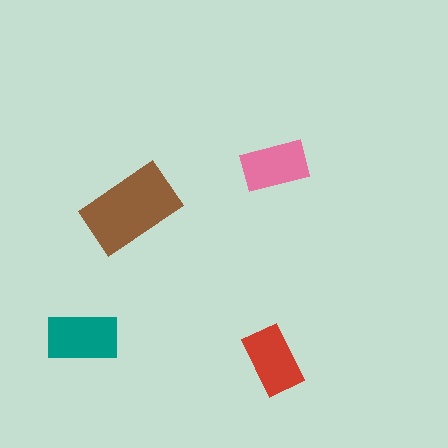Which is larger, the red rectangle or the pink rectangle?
The red one.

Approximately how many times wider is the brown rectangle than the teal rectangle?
About 1.5 times wider.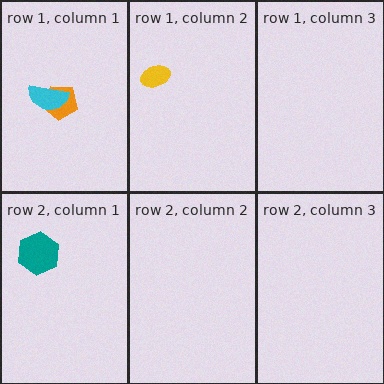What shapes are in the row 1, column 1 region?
The orange pentagon, the cyan semicircle.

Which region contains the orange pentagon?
The row 1, column 1 region.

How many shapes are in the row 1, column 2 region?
1.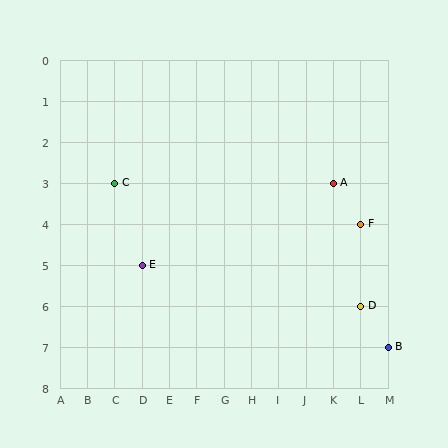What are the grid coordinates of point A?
Point A is at grid coordinates (K, 3).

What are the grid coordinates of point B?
Point B is at grid coordinates (M, 7).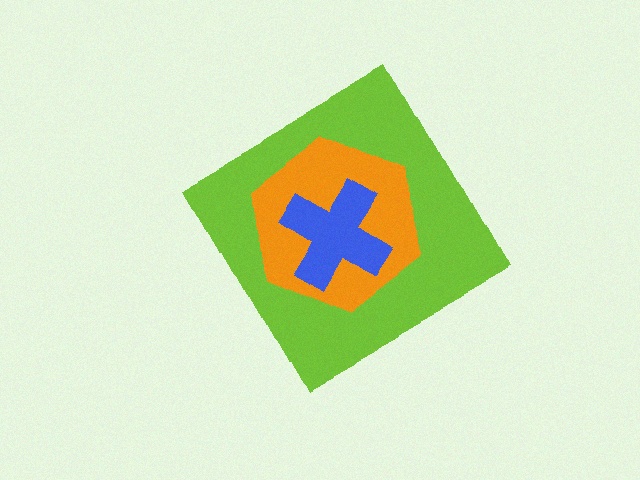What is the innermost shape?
The blue cross.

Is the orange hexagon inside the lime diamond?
Yes.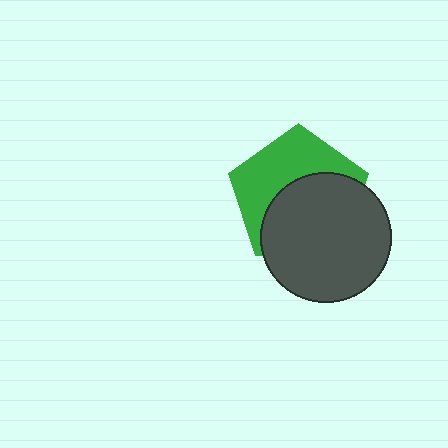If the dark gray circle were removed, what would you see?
You would see the complete green pentagon.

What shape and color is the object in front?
The object in front is a dark gray circle.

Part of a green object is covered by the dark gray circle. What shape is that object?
It is a pentagon.